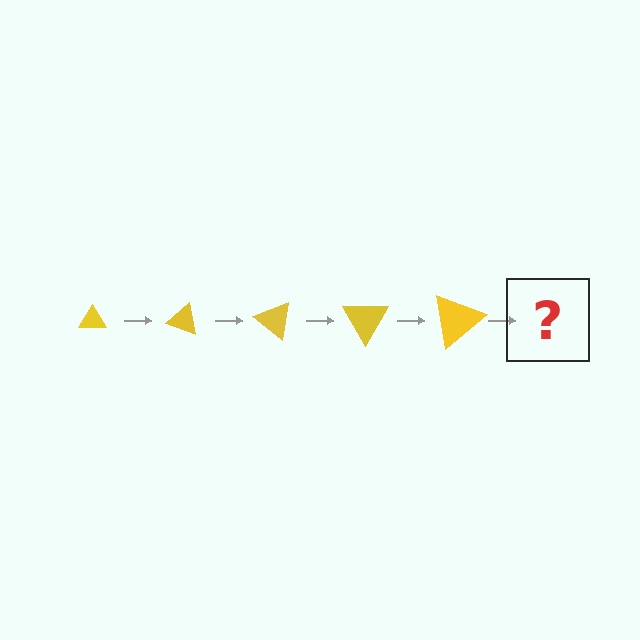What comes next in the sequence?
The next element should be a triangle, larger than the previous one and rotated 100 degrees from the start.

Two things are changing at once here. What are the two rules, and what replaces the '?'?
The two rules are that the triangle grows larger each step and it rotates 20 degrees each step. The '?' should be a triangle, larger than the previous one and rotated 100 degrees from the start.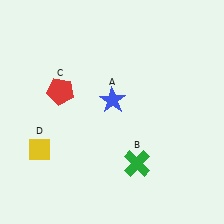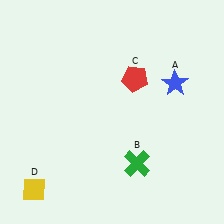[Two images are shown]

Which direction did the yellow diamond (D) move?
The yellow diamond (D) moved down.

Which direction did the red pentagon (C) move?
The red pentagon (C) moved right.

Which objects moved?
The objects that moved are: the blue star (A), the red pentagon (C), the yellow diamond (D).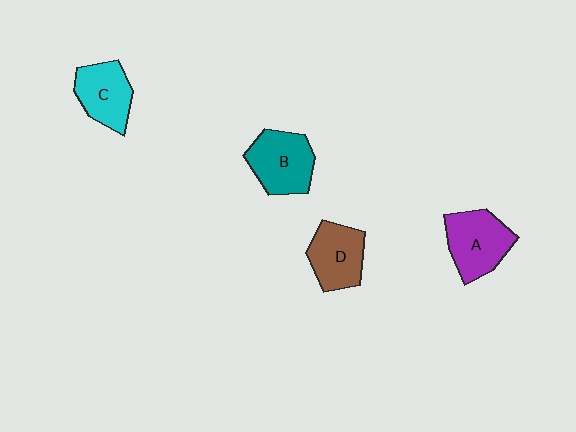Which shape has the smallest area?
Shape C (cyan).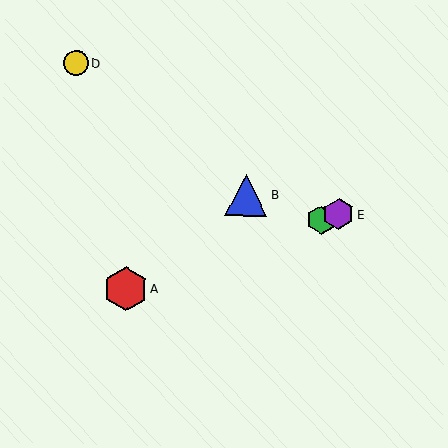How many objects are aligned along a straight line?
3 objects (A, C, E) are aligned along a straight line.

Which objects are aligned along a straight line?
Objects A, C, E are aligned along a straight line.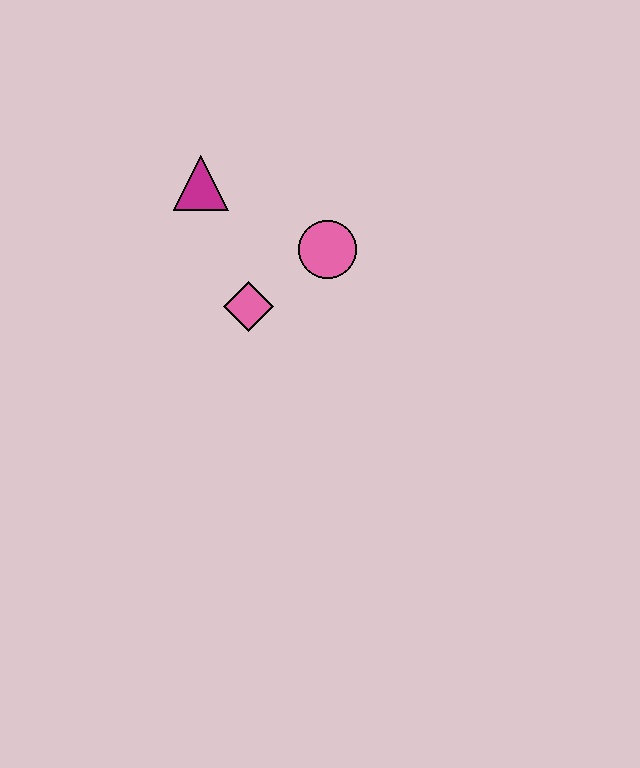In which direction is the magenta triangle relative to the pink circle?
The magenta triangle is to the left of the pink circle.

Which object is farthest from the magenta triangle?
The pink circle is farthest from the magenta triangle.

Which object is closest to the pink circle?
The pink diamond is closest to the pink circle.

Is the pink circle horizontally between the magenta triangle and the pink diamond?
No